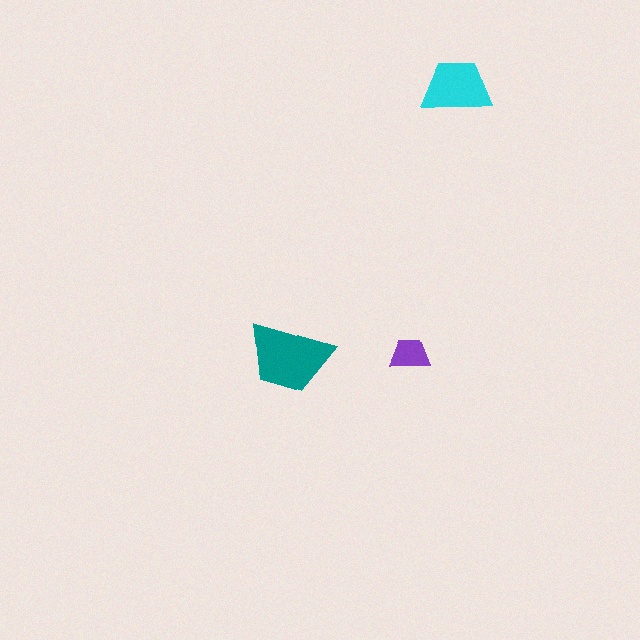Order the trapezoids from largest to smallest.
the teal one, the cyan one, the purple one.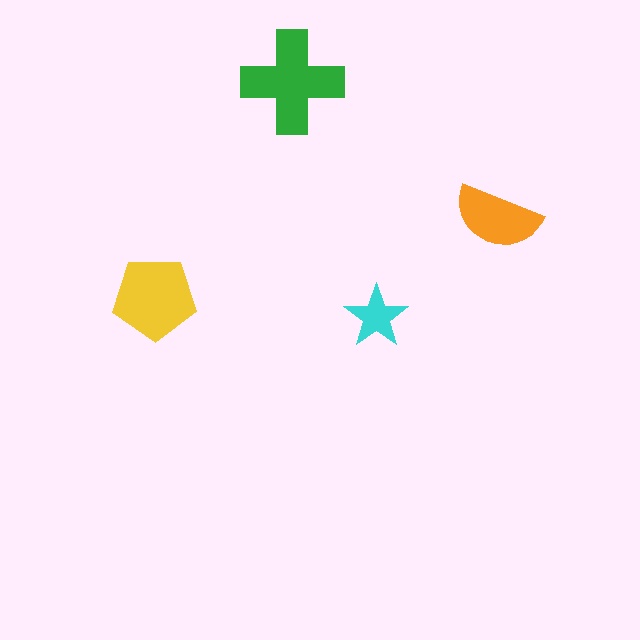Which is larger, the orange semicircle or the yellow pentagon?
The yellow pentagon.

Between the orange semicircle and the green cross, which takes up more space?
The green cross.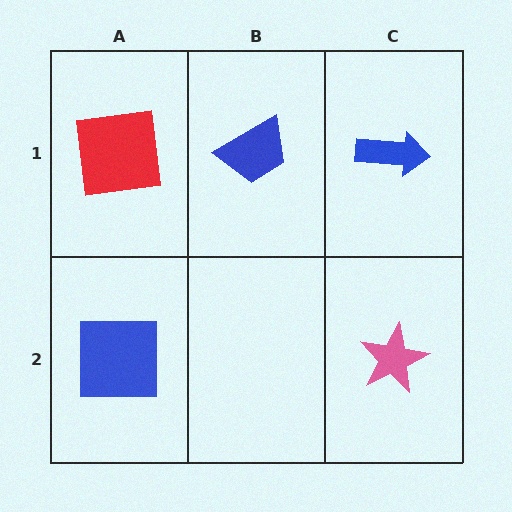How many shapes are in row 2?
2 shapes.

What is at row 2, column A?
A blue square.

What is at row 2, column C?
A pink star.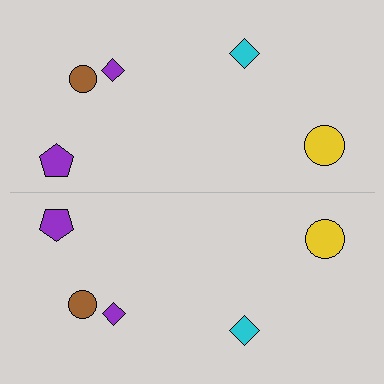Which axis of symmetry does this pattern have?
The pattern has a horizontal axis of symmetry running through the center of the image.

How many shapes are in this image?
There are 10 shapes in this image.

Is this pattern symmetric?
Yes, this pattern has bilateral (reflection) symmetry.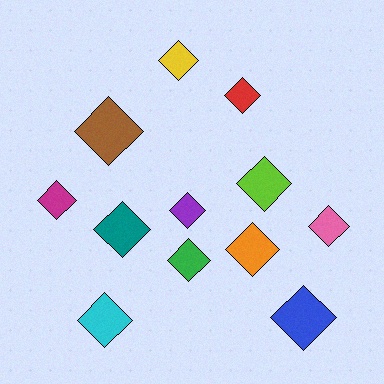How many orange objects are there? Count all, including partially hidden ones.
There is 1 orange object.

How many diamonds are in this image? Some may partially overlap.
There are 12 diamonds.